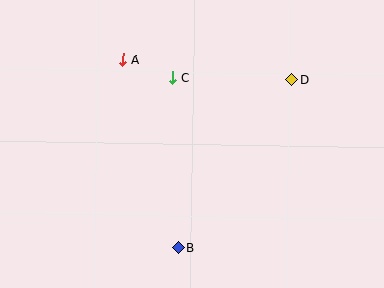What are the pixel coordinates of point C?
Point C is at (173, 78).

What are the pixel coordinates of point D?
Point D is at (292, 80).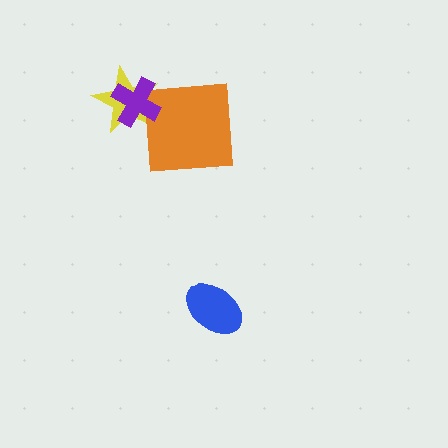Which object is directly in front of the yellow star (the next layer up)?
The orange square is directly in front of the yellow star.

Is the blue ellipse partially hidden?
No, no other shape covers it.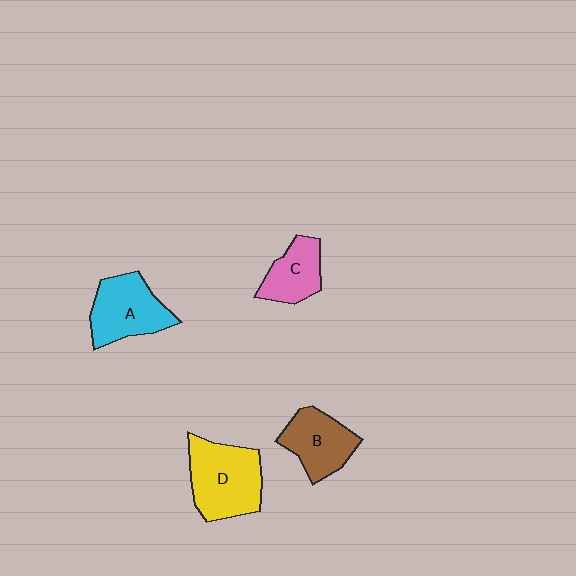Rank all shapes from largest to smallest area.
From largest to smallest: D (yellow), A (cyan), B (brown), C (pink).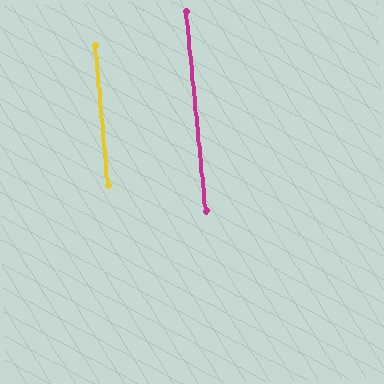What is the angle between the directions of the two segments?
Approximately 1 degree.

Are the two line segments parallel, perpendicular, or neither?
Parallel — their directions differ by only 0.8°.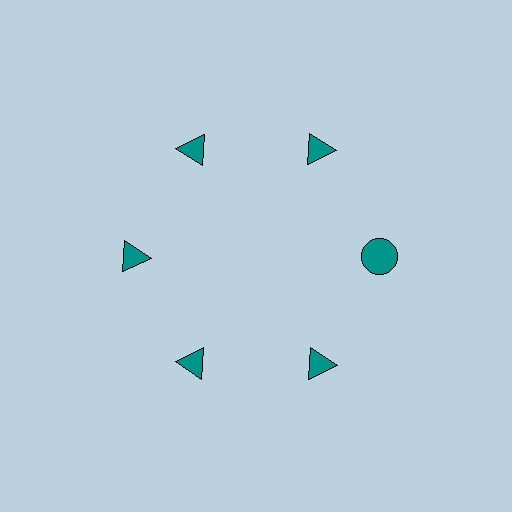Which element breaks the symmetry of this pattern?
The teal circle at roughly the 3 o'clock position breaks the symmetry. All other shapes are teal triangles.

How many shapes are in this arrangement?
There are 6 shapes arranged in a ring pattern.